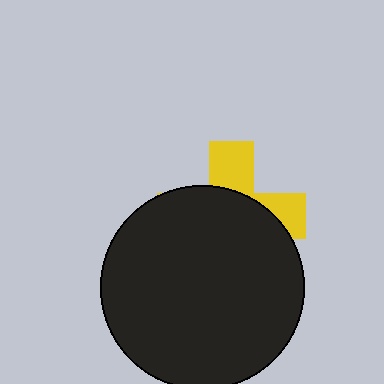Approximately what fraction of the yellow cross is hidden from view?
Roughly 69% of the yellow cross is hidden behind the black circle.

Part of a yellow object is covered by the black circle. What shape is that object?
It is a cross.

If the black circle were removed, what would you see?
You would see the complete yellow cross.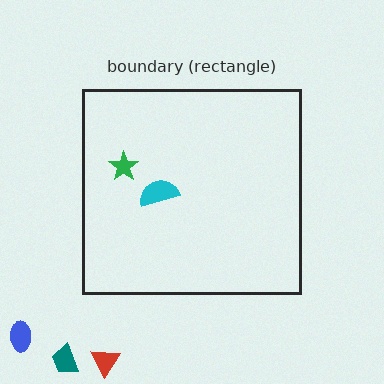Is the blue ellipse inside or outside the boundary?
Outside.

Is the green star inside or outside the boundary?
Inside.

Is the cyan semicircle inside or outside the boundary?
Inside.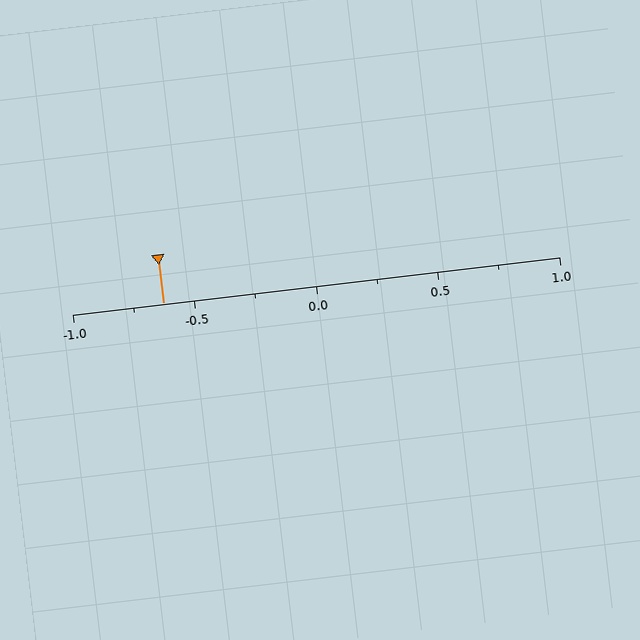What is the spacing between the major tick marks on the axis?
The major ticks are spaced 0.5 apart.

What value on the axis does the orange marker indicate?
The marker indicates approximately -0.62.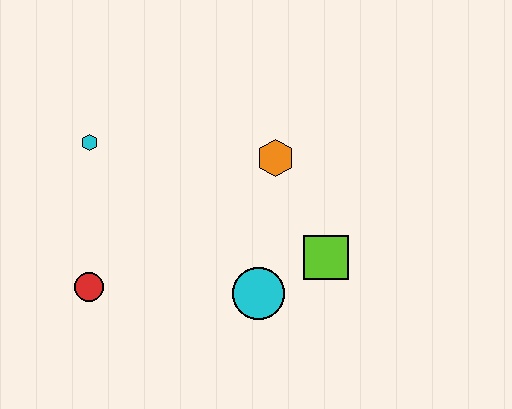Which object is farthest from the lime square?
The cyan hexagon is farthest from the lime square.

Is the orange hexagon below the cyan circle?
No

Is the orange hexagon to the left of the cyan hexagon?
No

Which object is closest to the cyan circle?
The lime square is closest to the cyan circle.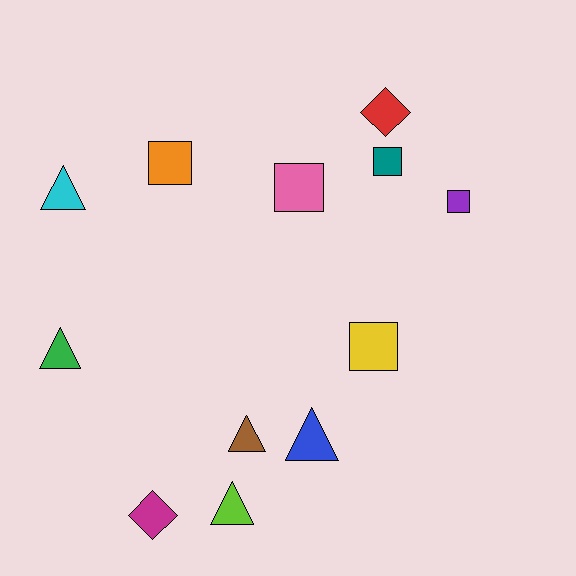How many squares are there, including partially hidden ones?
There are 5 squares.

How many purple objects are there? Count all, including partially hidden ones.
There is 1 purple object.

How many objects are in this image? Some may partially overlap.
There are 12 objects.